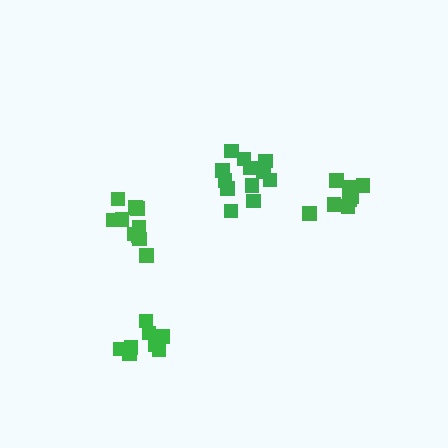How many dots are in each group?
Group 1: 12 dots, Group 2: 8 dots, Group 3: 10 dots, Group 4: 9 dots (39 total).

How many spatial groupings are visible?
There are 4 spatial groupings.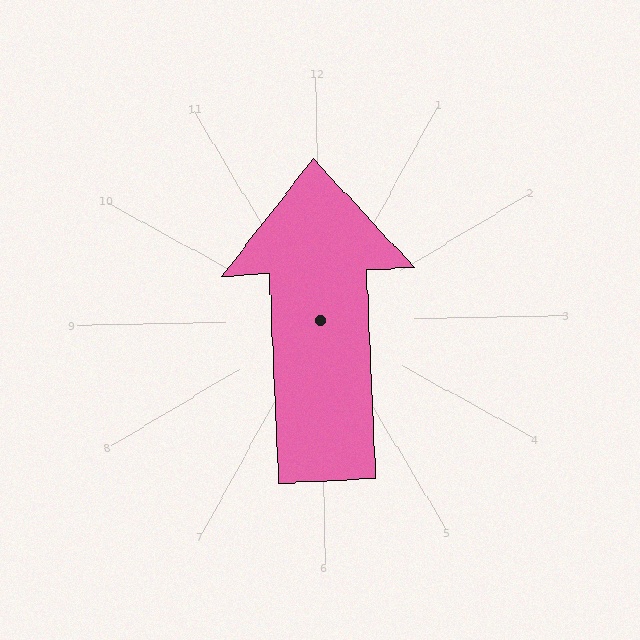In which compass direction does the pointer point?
North.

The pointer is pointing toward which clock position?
Roughly 12 o'clock.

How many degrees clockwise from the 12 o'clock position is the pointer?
Approximately 359 degrees.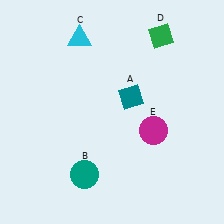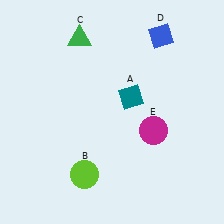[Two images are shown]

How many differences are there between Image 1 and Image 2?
There are 3 differences between the two images.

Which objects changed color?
B changed from teal to lime. C changed from cyan to green. D changed from green to blue.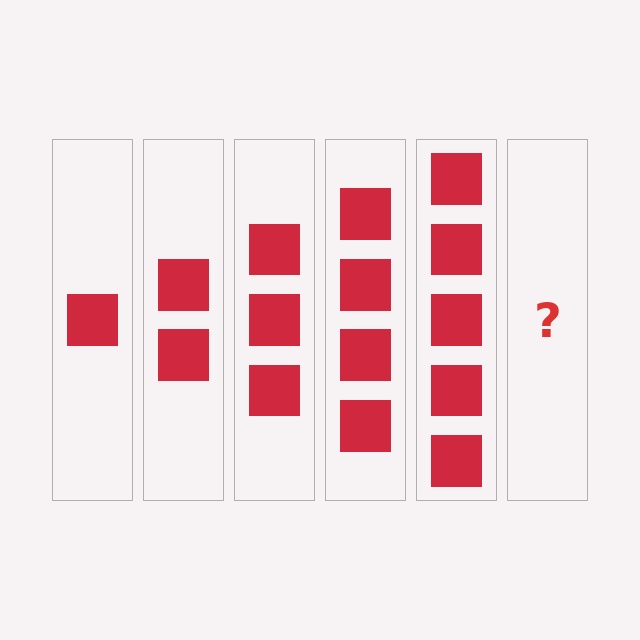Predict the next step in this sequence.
The next step is 6 squares.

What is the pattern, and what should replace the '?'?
The pattern is that each step adds one more square. The '?' should be 6 squares.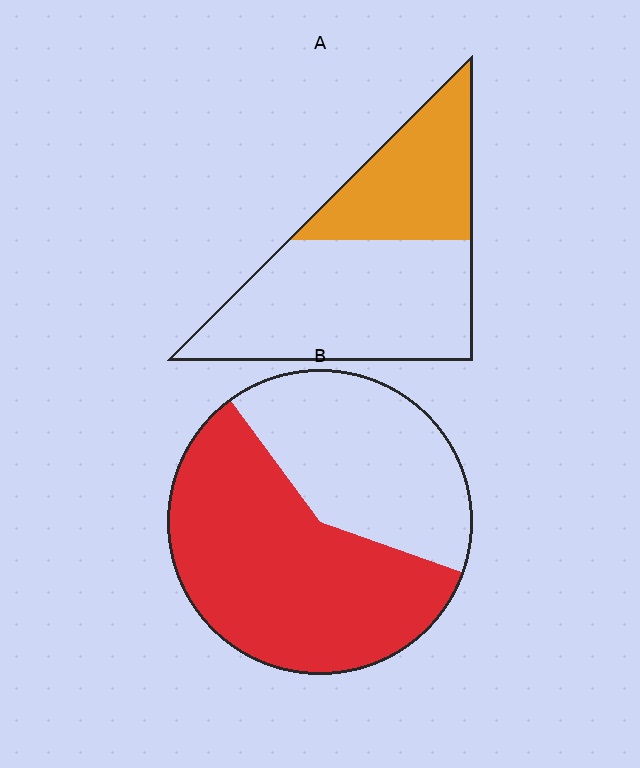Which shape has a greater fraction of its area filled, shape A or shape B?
Shape B.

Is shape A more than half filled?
No.